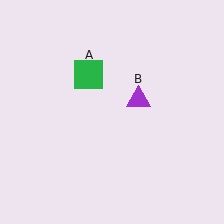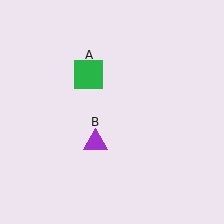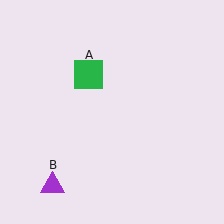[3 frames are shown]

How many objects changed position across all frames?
1 object changed position: purple triangle (object B).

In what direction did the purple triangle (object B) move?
The purple triangle (object B) moved down and to the left.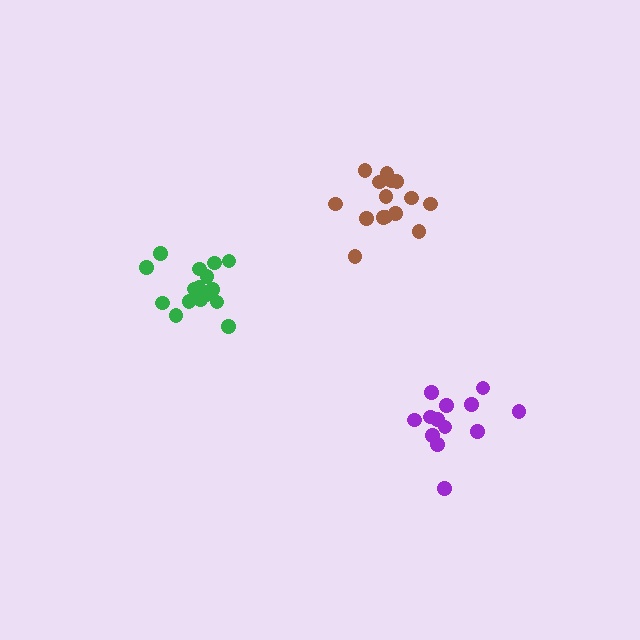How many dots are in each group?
Group 1: 16 dots, Group 2: 16 dots, Group 3: 13 dots (45 total).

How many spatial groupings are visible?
There are 3 spatial groupings.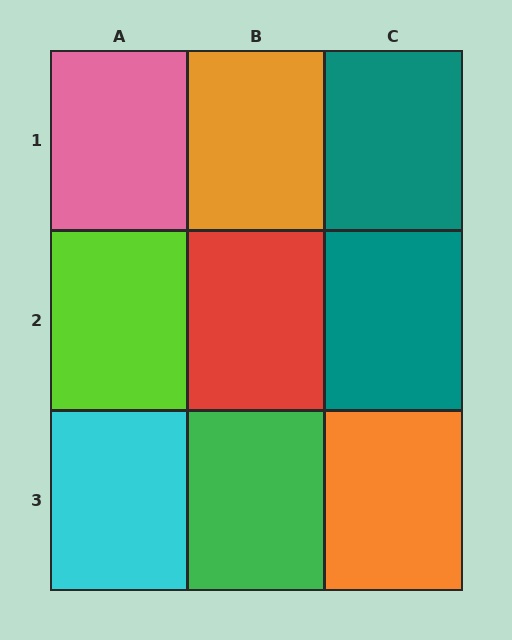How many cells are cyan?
1 cell is cyan.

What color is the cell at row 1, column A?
Pink.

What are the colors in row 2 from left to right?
Lime, red, teal.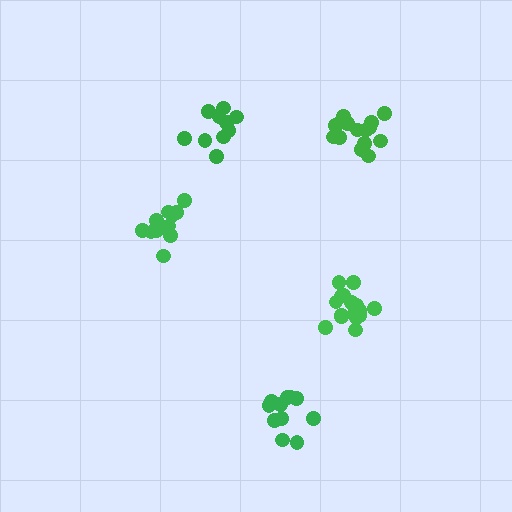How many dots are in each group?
Group 1: 11 dots, Group 2: 16 dots, Group 3: 11 dots, Group 4: 10 dots, Group 5: 15 dots (63 total).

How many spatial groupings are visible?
There are 5 spatial groupings.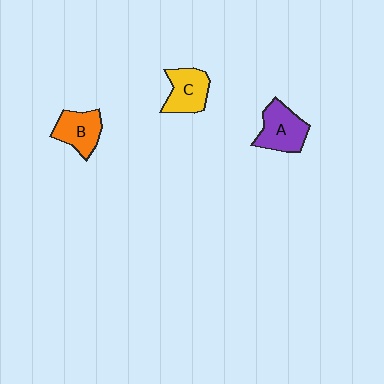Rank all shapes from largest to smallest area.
From largest to smallest: A (purple), C (yellow), B (orange).